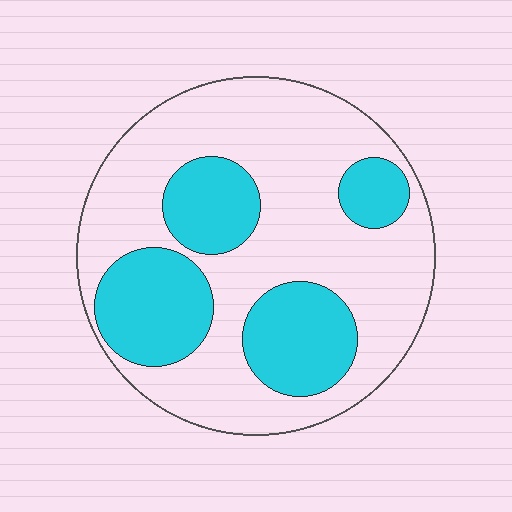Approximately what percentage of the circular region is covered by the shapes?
Approximately 35%.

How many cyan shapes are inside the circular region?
4.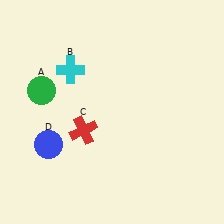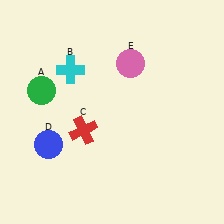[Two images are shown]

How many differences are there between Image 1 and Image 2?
There is 1 difference between the two images.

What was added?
A pink circle (E) was added in Image 2.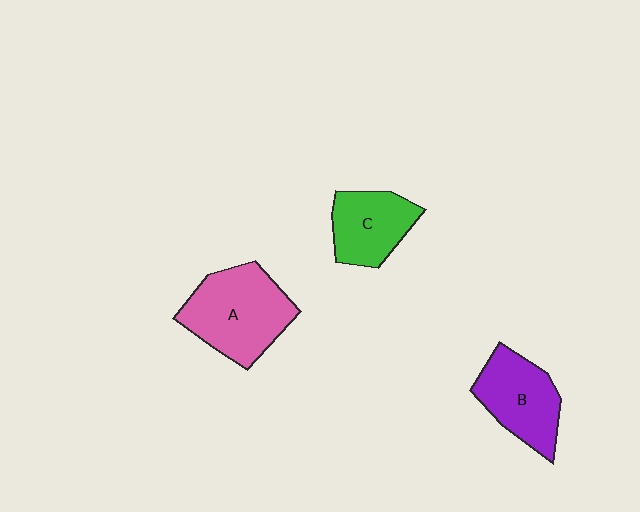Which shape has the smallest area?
Shape C (green).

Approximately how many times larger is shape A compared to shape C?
Approximately 1.5 times.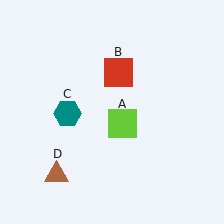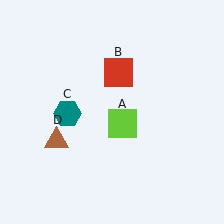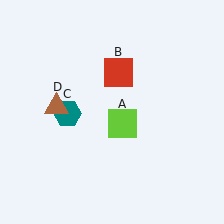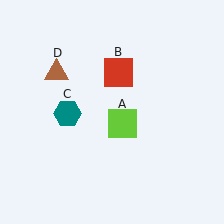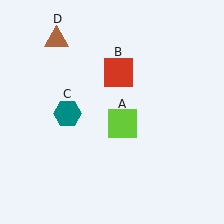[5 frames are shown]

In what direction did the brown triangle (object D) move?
The brown triangle (object D) moved up.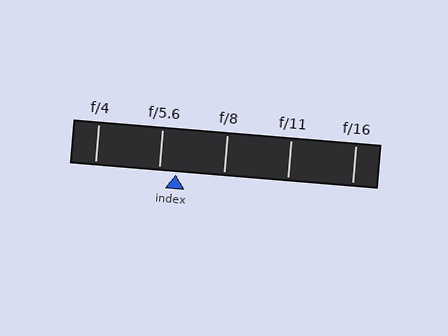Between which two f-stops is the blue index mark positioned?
The index mark is between f/5.6 and f/8.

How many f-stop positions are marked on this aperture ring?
There are 5 f-stop positions marked.